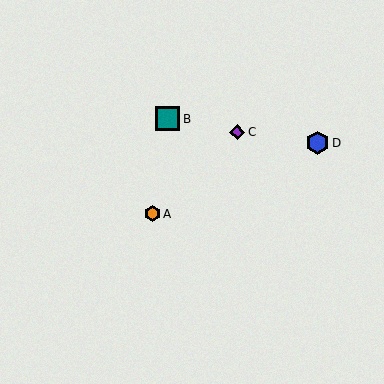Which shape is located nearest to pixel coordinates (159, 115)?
The teal square (labeled B) at (168, 119) is nearest to that location.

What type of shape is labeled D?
Shape D is a blue hexagon.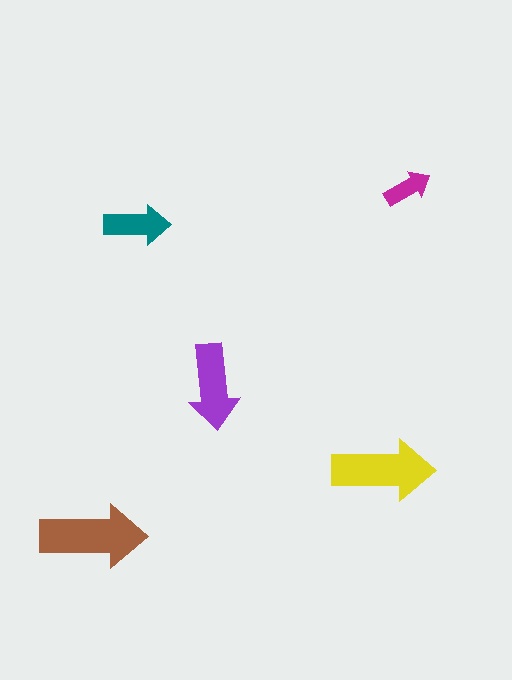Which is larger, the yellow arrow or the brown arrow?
The brown one.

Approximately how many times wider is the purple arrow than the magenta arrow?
About 2 times wider.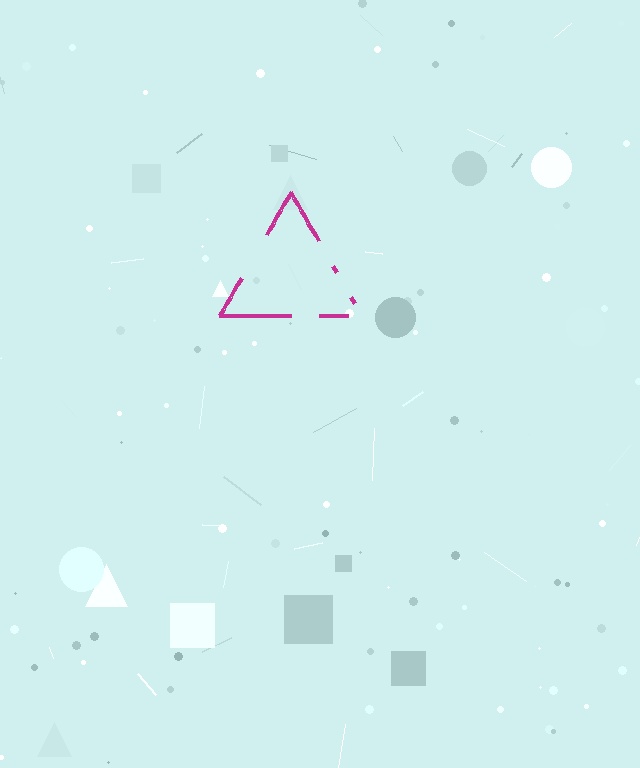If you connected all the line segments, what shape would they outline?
They would outline a triangle.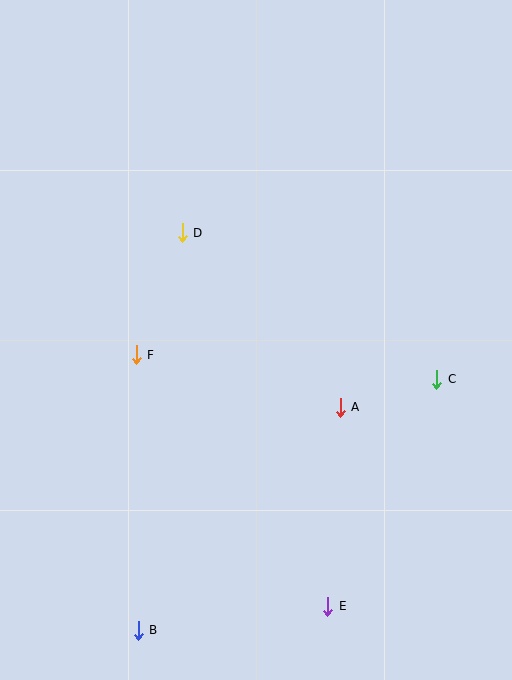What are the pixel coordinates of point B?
Point B is at (138, 630).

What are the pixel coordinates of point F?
Point F is at (136, 355).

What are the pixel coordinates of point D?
Point D is at (182, 233).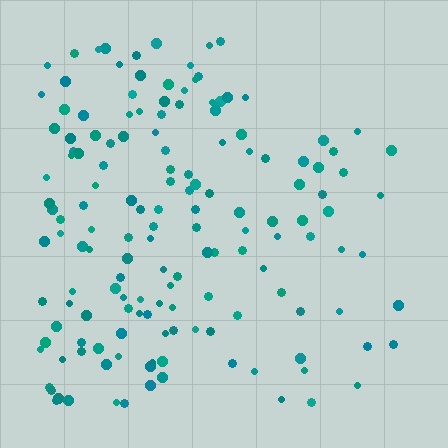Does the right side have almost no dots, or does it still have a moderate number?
Still a moderate number, just noticeably fewer than the left.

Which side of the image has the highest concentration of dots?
The left.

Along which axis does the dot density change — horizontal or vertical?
Horizontal.